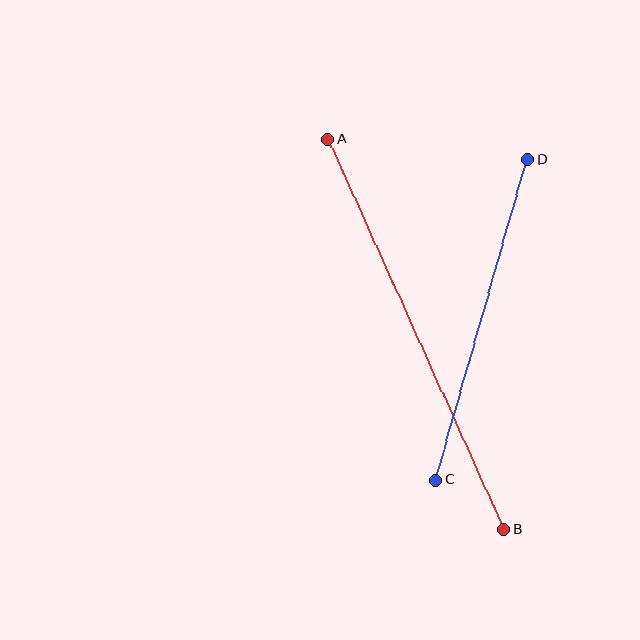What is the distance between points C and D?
The distance is approximately 333 pixels.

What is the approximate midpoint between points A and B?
The midpoint is at approximately (416, 334) pixels.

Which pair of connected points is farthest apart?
Points A and B are farthest apart.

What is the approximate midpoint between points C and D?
The midpoint is at approximately (482, 320) pixels.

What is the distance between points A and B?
The distance is approximately 428 pixels.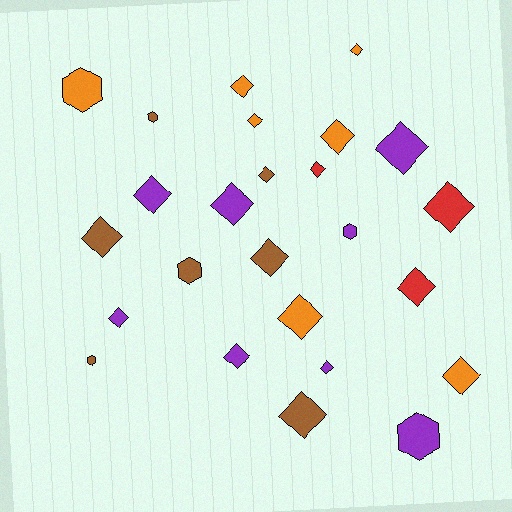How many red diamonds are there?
There are 3 red diamonds.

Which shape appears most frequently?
Diamond, with 19 objects.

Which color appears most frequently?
Purple, with 8 objects.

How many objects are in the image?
There are 25 objects.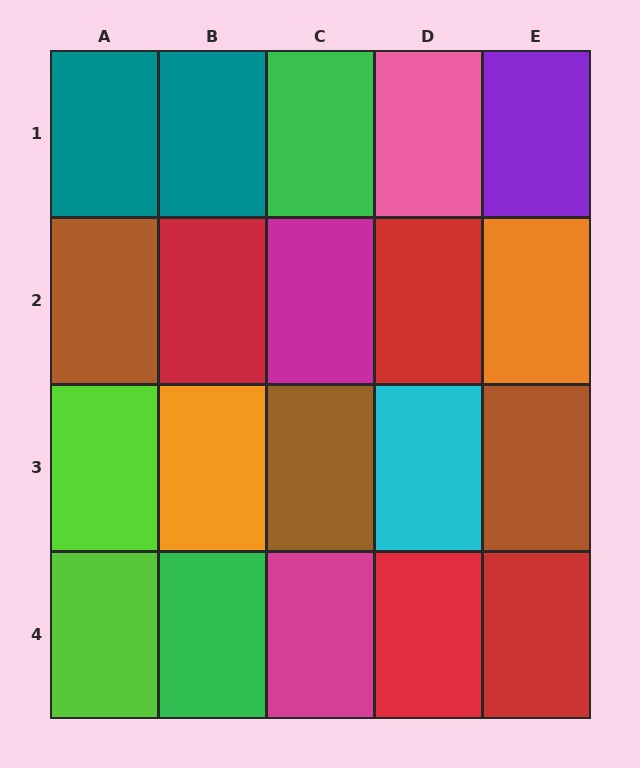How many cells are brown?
3 cells are brown.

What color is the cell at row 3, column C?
Brown.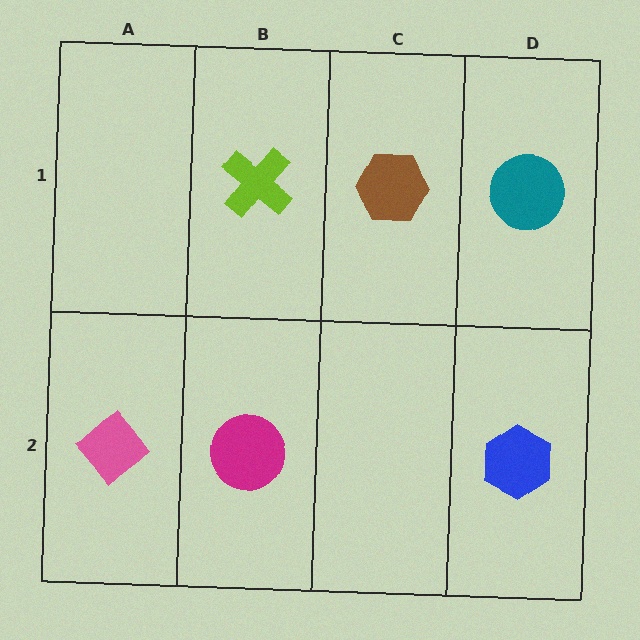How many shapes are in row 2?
3 shapes.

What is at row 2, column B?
A magenta circle.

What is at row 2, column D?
A blue hexagon.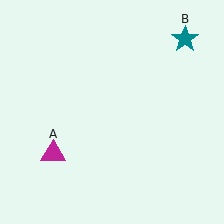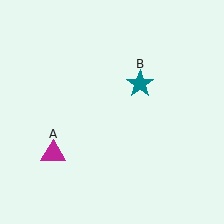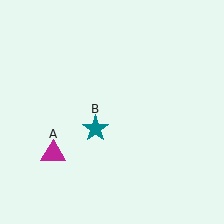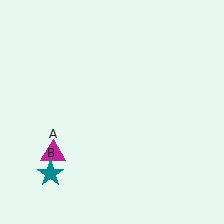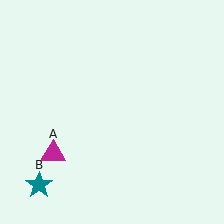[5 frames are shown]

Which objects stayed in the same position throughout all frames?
Magenta triangle (object A) remained stationary.